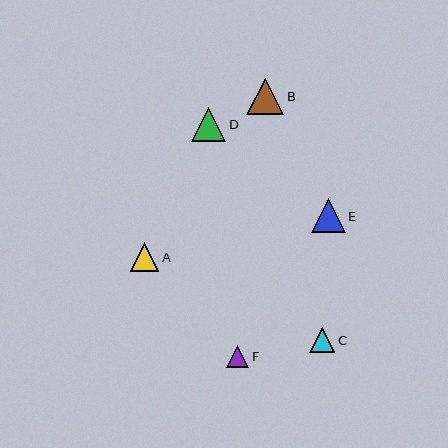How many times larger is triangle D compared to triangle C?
Triangle D is approximately 1.3 times the size of triangle C.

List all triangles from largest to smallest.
From largest to smallest: B, E, D, A, C, F.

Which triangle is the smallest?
Triangle F is the smallest with a size of approximately 22 pixels.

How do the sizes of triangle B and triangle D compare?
Triangle B and triangle D are approximately the same size.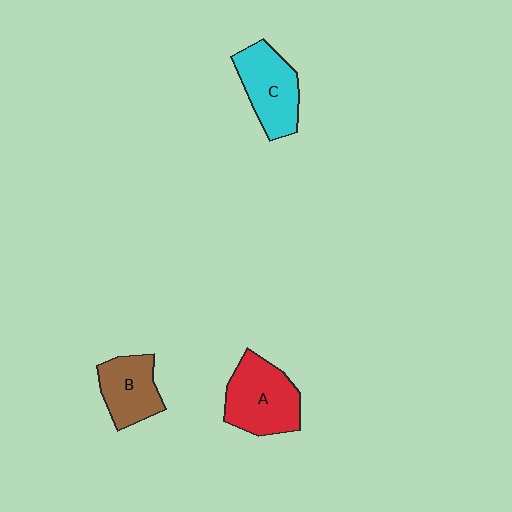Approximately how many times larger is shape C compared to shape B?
Approximately 1.2 times.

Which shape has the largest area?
Shape A (red).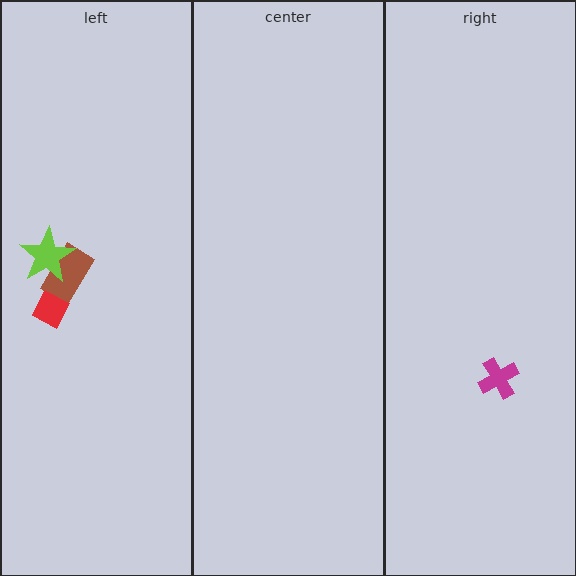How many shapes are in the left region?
3.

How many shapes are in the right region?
1.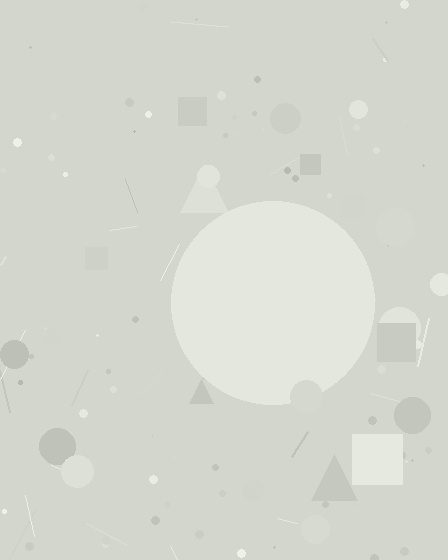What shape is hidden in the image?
A circle is hidden in the image.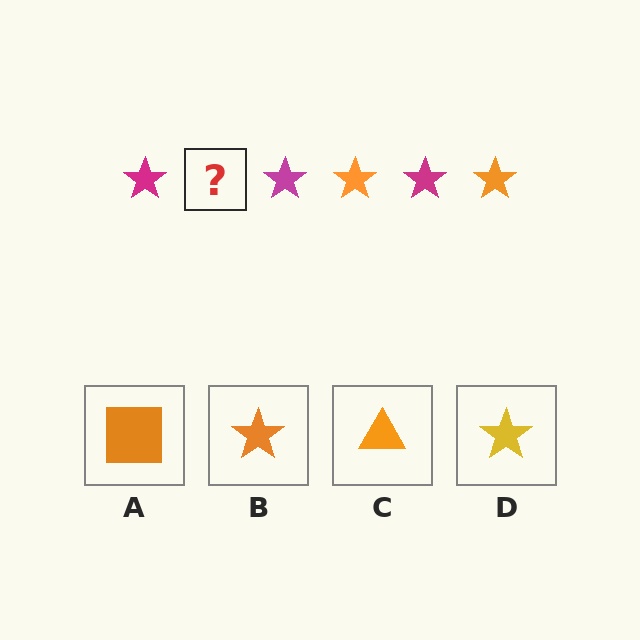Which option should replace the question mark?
Option B.